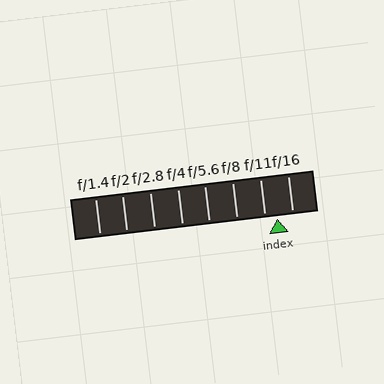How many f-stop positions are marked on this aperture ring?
There are 8 f-stop positions marked.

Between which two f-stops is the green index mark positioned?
The index mark is between f/11 and f/16.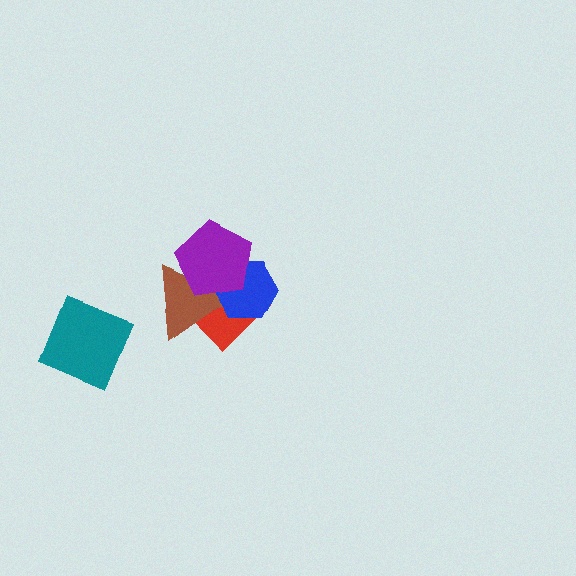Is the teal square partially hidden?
No, no other shape covers it.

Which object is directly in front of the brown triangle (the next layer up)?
The blue hexagon is directly in front of the brown triangle.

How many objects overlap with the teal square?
0 objects overlap with the teal square.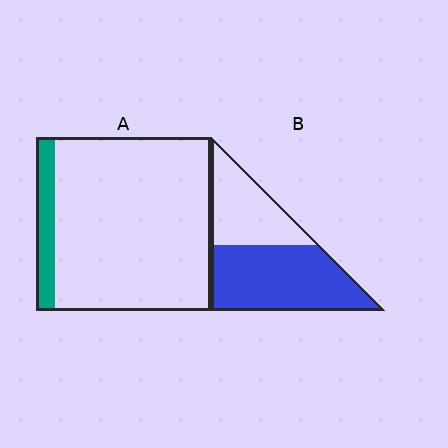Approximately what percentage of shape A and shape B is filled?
A is approximately 10% and B is approximately 60%.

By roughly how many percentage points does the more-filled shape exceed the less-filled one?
By roughly 50 percentage points (B over A).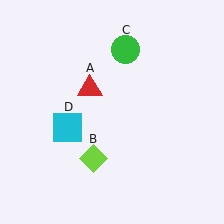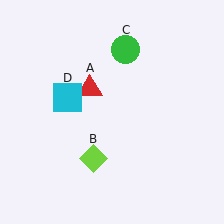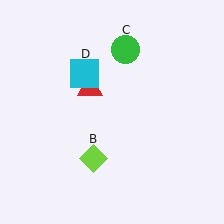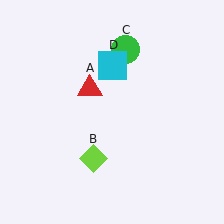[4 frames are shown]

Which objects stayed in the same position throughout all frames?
Red triangle (object A) and lime diamond (object B) and green circle (object C) remained stationary.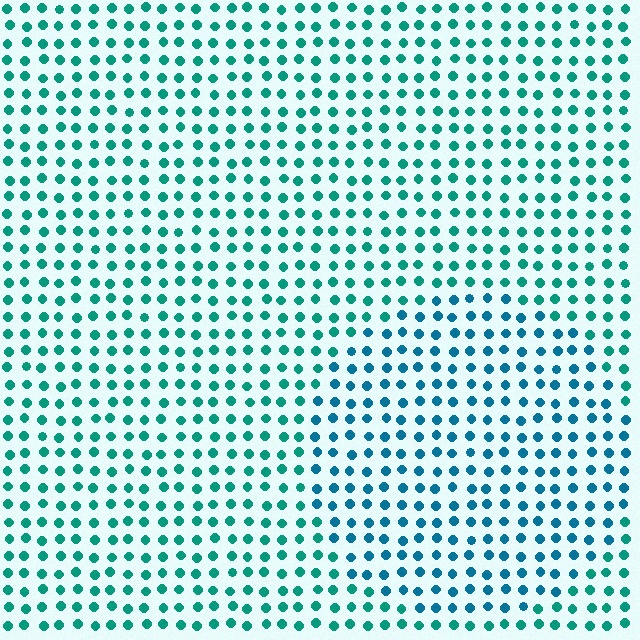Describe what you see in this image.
The image is filled with small teal elements in a uniform arrangement. A circle-shaped region is visible where the elements are tinted to a slightly different hue, forming a subtle color boundary.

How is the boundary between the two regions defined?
The boundary is defined purely by a slight shift in hue (about 27 degrees). Spacing, size, and orientation are identical on both sides.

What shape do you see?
I see a circle.